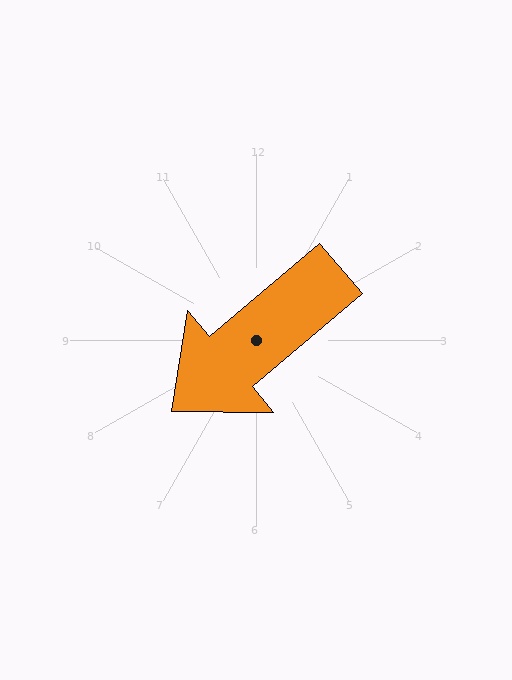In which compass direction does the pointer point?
Southwest.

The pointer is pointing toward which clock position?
Roughly 8 o'clock.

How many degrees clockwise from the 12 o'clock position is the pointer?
Approximately 230 degrees.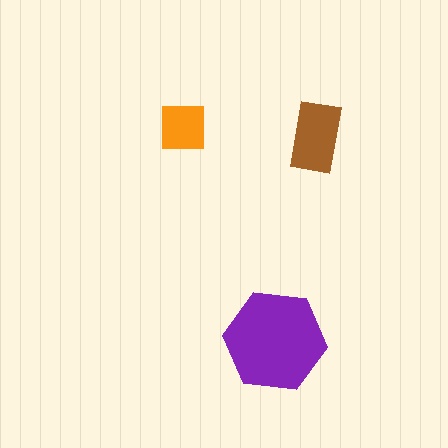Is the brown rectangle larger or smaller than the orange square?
Larger.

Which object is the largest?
The purple hexagon.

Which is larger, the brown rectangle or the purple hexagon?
The purple hexagon.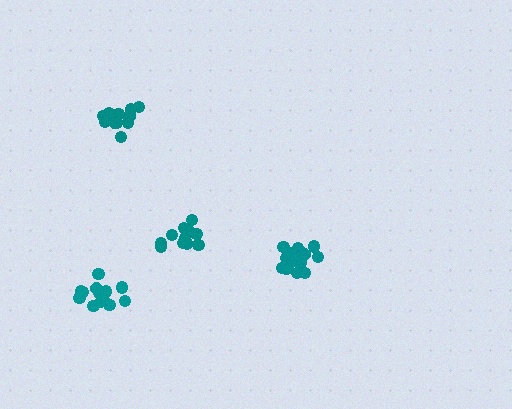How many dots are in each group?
Group 1: 16 dots, Group 2: 11 dots, Group 3: 13 dots, Group 4: 13 dots (53 total).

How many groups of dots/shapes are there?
There are 4 groups.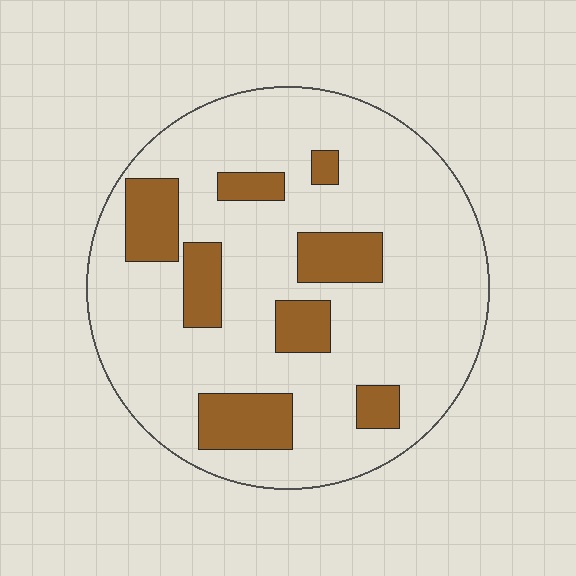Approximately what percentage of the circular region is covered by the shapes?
Approximately 20%.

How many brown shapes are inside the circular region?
8.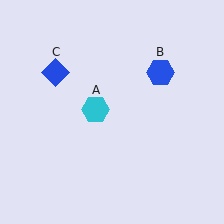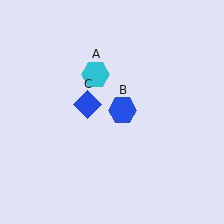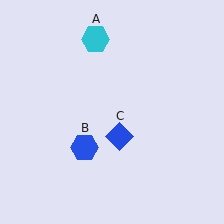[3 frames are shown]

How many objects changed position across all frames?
3 objects changed position: cyan hexagon (object A), blue hexagon (object B), blue diamond (object C).